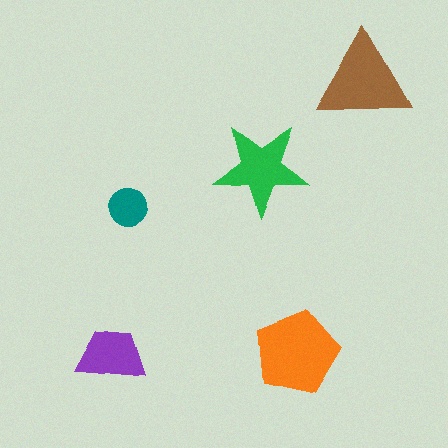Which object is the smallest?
The teal circle.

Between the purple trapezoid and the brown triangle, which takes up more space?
The brown triangle.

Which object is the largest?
The orange pentagon.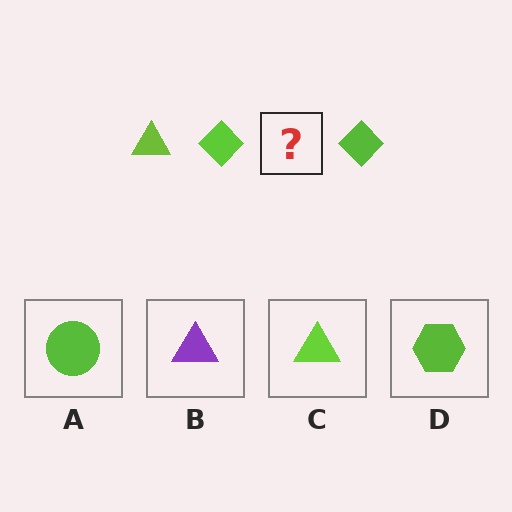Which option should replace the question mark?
Option C.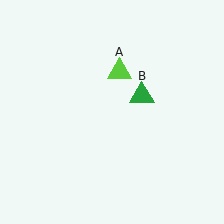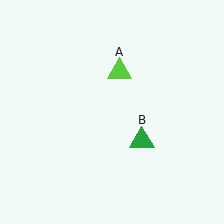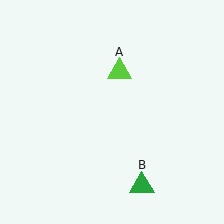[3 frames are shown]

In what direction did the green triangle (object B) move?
The green triangle (object B) moved down.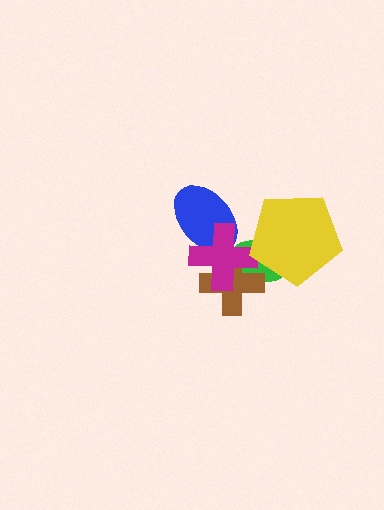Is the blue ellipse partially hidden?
Yes, it is partially covered by another shape.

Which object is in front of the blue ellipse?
The magenta cross is in front of the blue ellipse.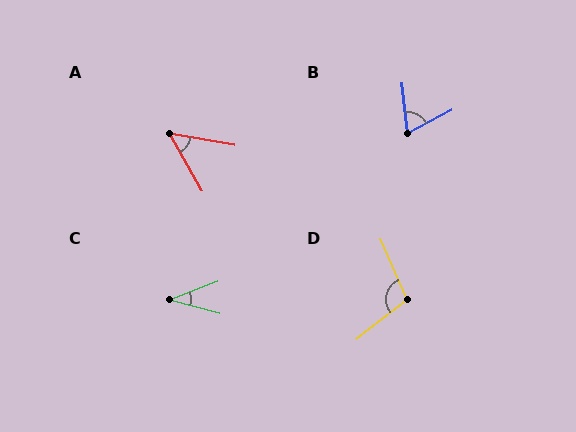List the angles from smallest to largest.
C (35°), A (51°), B (68°), D (105°).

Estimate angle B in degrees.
Approximately 68 degrees.